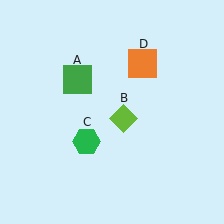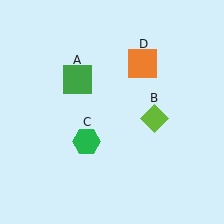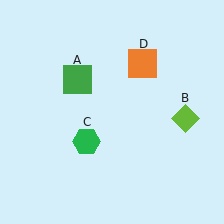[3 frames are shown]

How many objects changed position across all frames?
1 object changed position: lime diamond (object B).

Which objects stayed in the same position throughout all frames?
Green square (object A) and green hexagon (object C) and orange square (object D) remained stationary.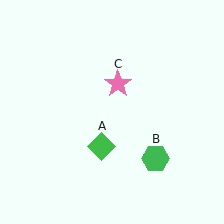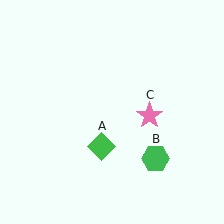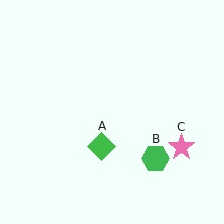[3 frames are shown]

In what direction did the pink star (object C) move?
The pink star (object C) moved down and to the right.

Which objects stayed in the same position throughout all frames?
Green diamond (object A) and green hexagon (object B) remained stationary.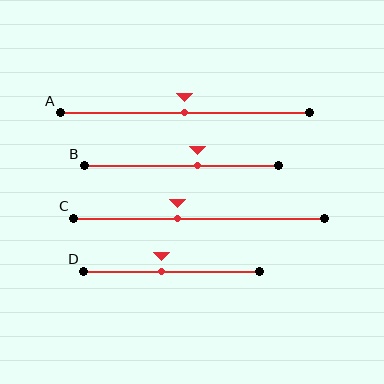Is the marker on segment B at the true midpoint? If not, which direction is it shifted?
No, the marker on segment B is shifted to the right by about 8% of the segment length.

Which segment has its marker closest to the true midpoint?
Segment A has its marker closest to the true midpoint.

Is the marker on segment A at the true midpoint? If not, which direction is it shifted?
Yes, the marker on segment A is at the true midpoint.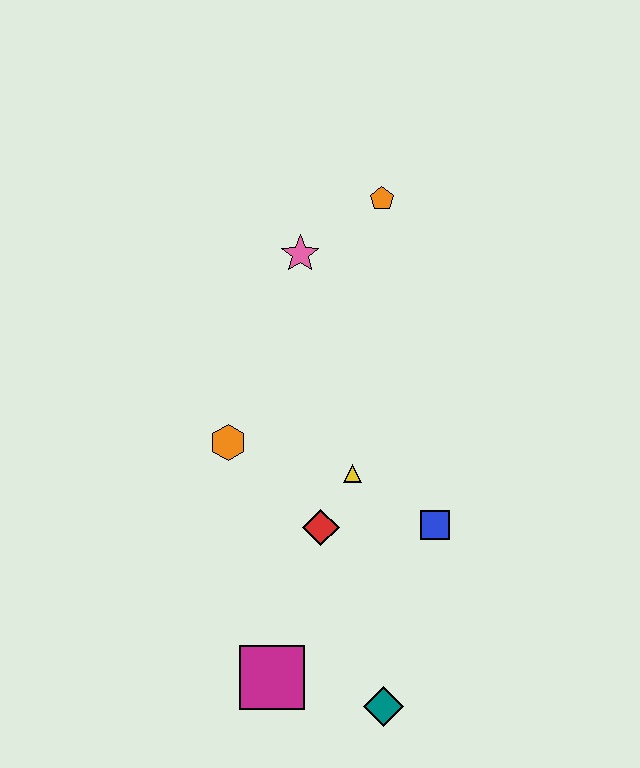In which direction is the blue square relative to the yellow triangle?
The blue square is to the right of the yellow triangle.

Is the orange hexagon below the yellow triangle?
No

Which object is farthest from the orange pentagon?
The teal diamond is farthest from the orange pentagon.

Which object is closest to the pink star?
The orange pentagon is closest to the pink star.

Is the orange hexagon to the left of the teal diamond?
Yes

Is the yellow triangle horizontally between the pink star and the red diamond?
No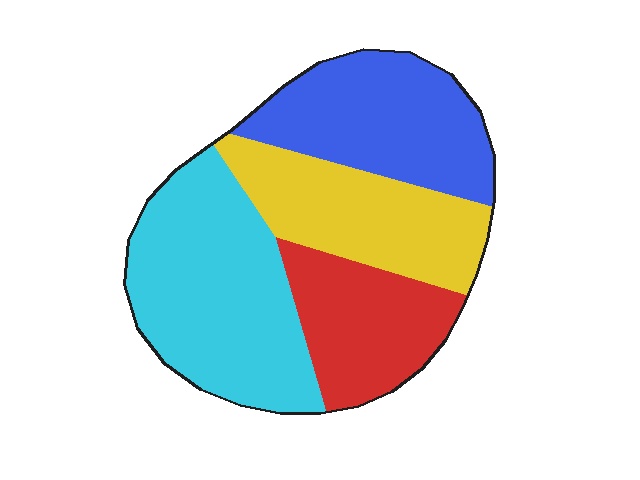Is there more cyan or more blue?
Cyan.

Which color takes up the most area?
Cyan, at roughly 35%.